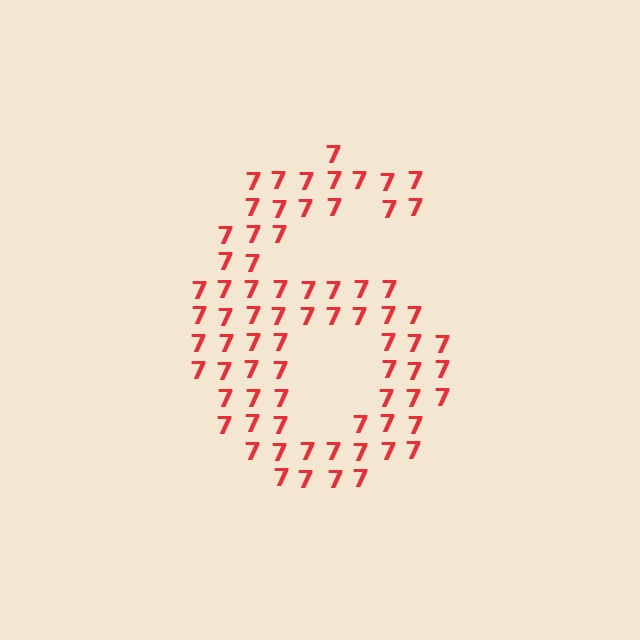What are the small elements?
The small elements are digit 7's.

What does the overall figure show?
The overall figure shows the digit 6.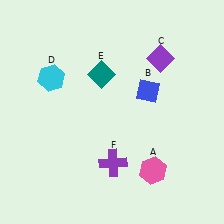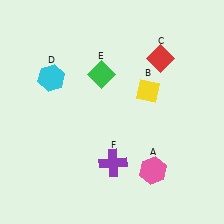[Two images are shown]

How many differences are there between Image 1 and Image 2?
There are 3 differences between the two images.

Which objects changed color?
B changed from blue to yellow. C changed from purple to red. E changed from teal to green.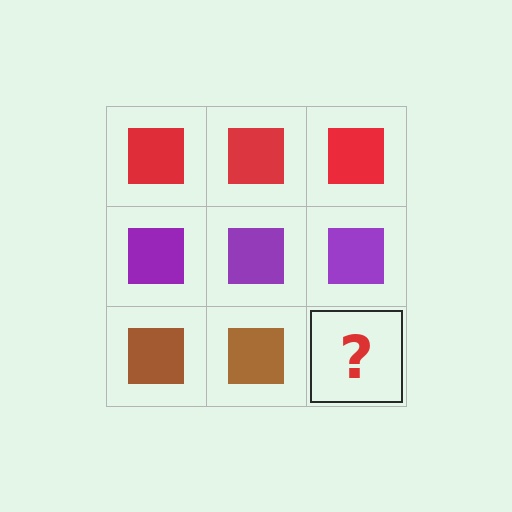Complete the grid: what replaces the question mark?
The question mark should be replaced with a brown square.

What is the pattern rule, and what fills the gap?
The rule is that each row has a consistent color. The gap should be filled with a brown square.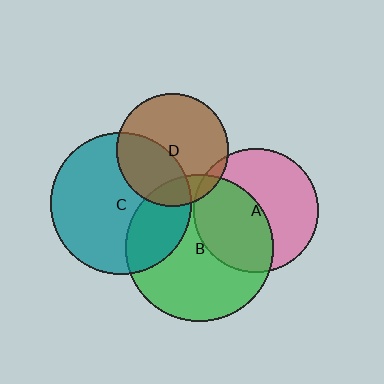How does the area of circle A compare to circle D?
Approximately 1.2 times.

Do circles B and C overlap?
Yes.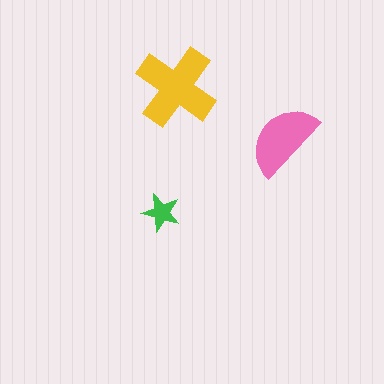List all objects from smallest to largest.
The green star, the pink semicircle, the yellow cross.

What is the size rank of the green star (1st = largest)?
3rd.